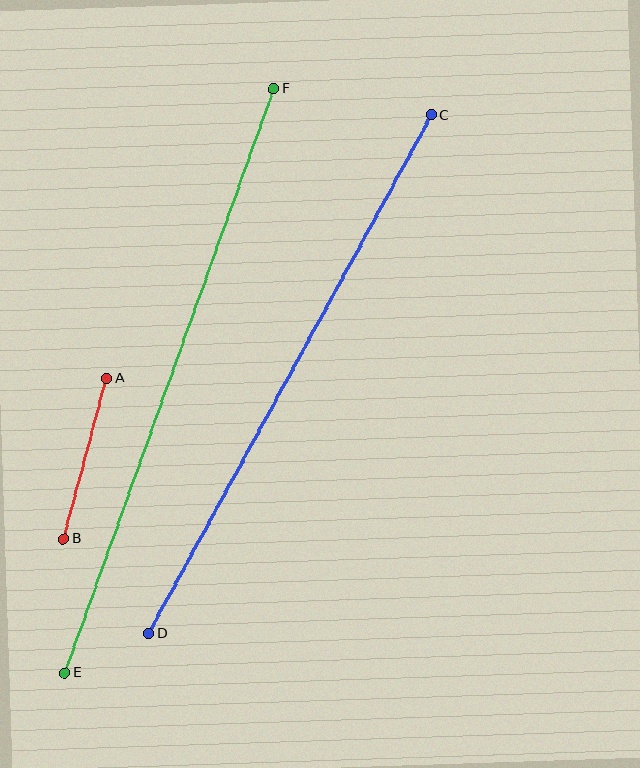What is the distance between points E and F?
The distance is approximately 620 pixels.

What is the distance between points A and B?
The distance is approximately 166 pixels.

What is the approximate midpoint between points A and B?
The midpoint is at approximately (85, 458) pixels.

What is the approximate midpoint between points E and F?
The midpoint is at approximately (170, 381) pixels.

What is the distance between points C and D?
The distance is approximately 591 pixels.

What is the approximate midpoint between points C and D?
The midpoint is at approximately (290, 374) pixels.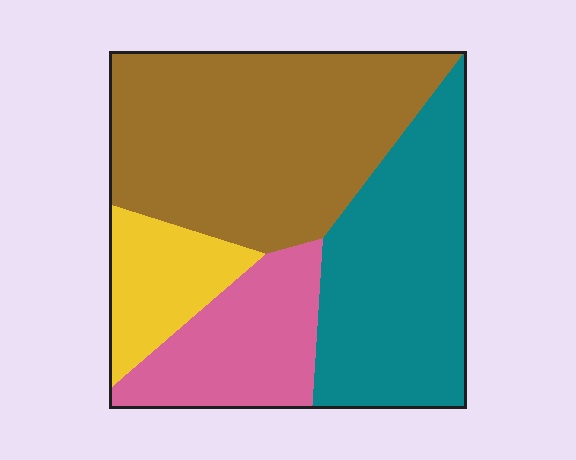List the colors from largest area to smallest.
From largest to smallest: brown, teal, pink, yellow.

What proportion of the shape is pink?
Pink takes up about one sixth (1/6) of the shape.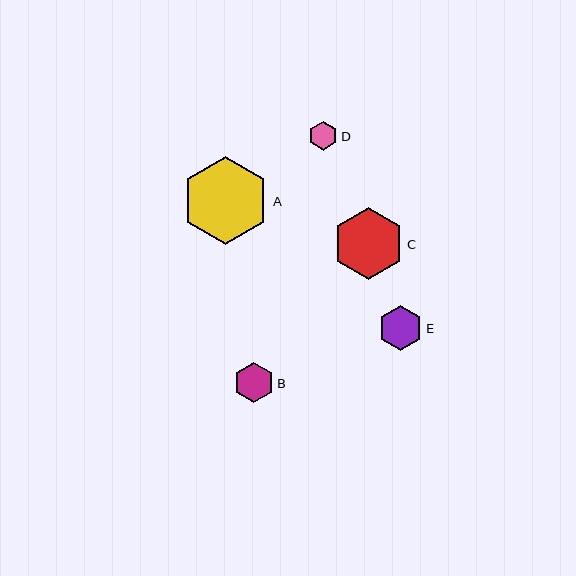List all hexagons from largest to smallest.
From largest to smallest: A, C, E, B, D.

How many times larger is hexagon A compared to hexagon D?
Hexagon A is approximately 3.1 times the size of hexagon D.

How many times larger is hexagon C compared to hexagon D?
Hexagon C is approximately 2.5 times the size of hexagon D.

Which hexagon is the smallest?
Hexagon D is the smallest with a size of approximately 29 pixels.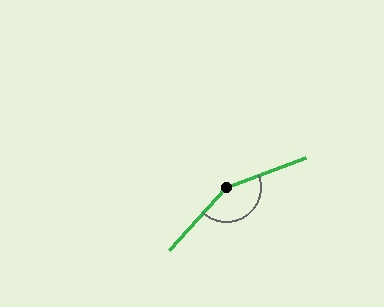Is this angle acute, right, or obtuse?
It is obtuse.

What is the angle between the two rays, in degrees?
Approximately 153 degrees.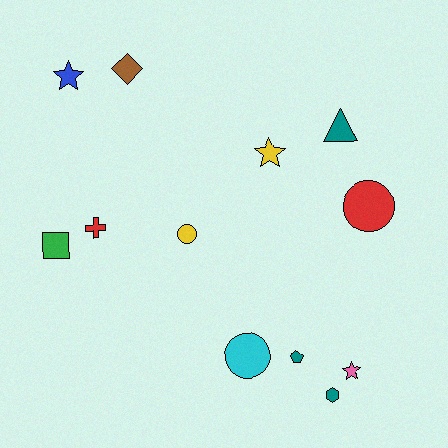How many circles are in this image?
There are 3 circles.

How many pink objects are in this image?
There is 1 pink object.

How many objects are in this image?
There are 12 objects.